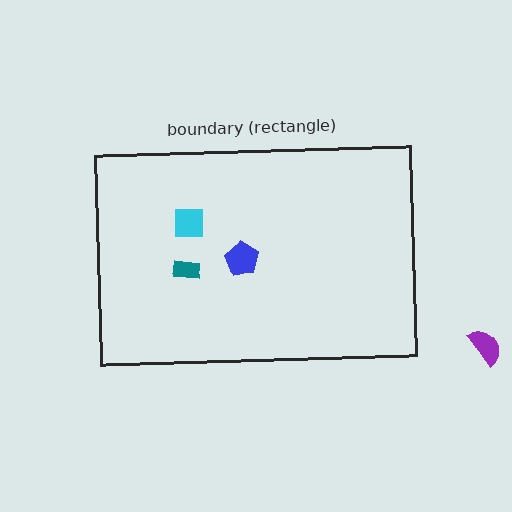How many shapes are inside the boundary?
3 inside, 1 outside.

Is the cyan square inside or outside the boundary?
Inside.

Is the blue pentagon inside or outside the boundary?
Inside.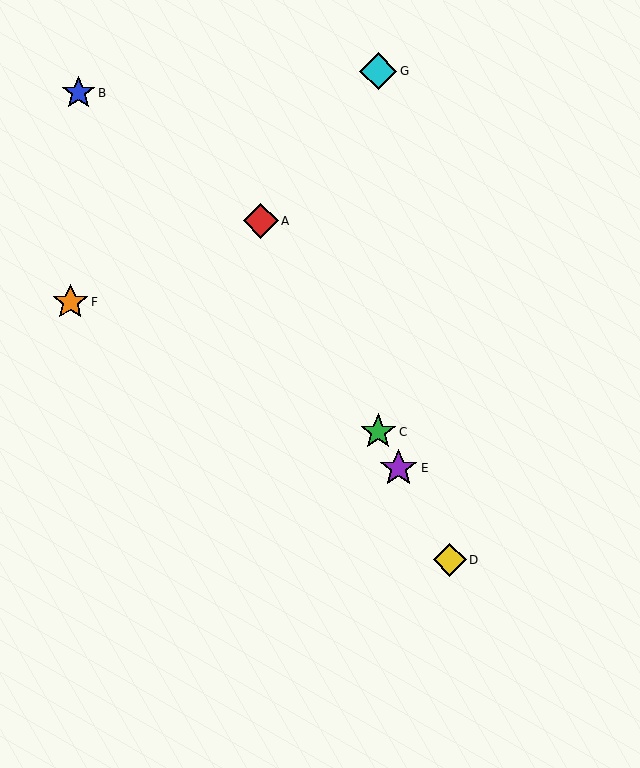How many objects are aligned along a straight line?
4 objects (A, C, D, E) are aligned along a straight line.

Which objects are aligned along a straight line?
Objects A, C, D, E are aligned along a straight line.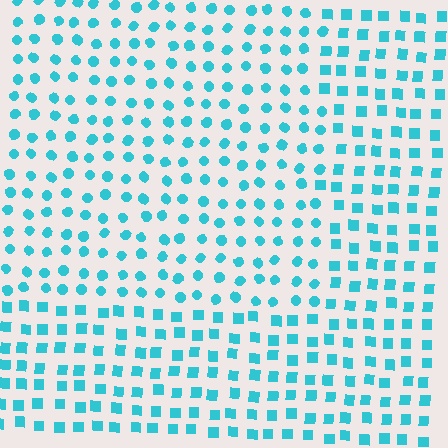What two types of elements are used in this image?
The image uses circles inside the rectangle region and squares outside it.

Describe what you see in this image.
The image is filled with small cyan elements arranged in a uniform grid. A rectangle-shaped region contains circles, while the surrounding area contains squares. The boundary is defined purely by the change in element shape.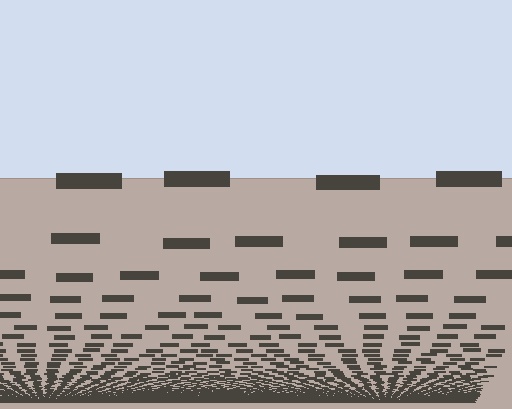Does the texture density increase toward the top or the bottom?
Density increases toward the bottom.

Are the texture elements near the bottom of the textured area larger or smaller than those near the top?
Smaller. The gradient is inverted — elements near the bottom are smaller and denser.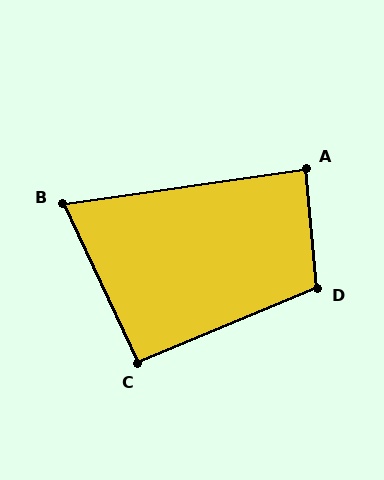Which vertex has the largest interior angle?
D, at approximately 107 degrees.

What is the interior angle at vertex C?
Approximately 93 degrees (approximately right).